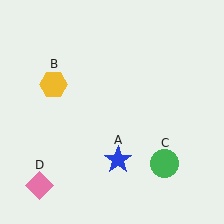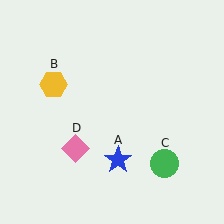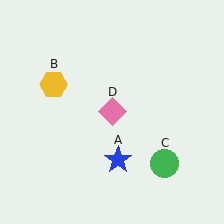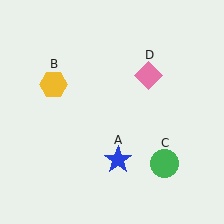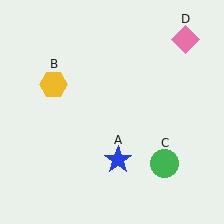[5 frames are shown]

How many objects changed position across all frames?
1 object changed position: pink diamond (object D).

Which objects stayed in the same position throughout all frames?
Blue star (object A) and yellow hexagon (object B) and green circle (object C) remained stationary.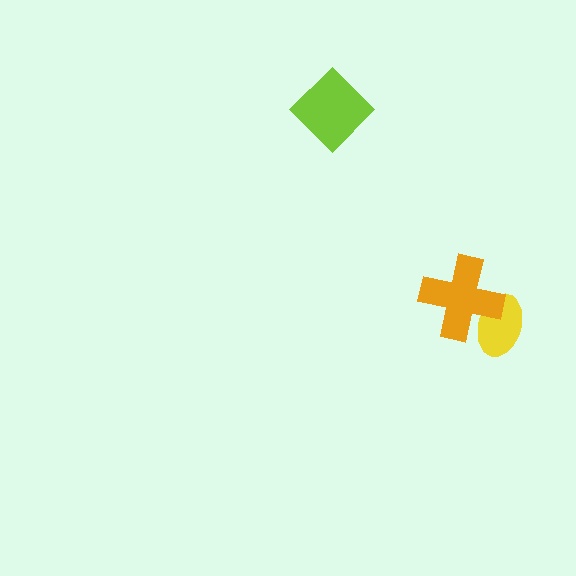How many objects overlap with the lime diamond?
0 objects overlap with the lime diamond.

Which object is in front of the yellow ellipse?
The orange cross is in front of the yellow ellipse.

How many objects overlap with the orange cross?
1 object overlaps with the orange cross.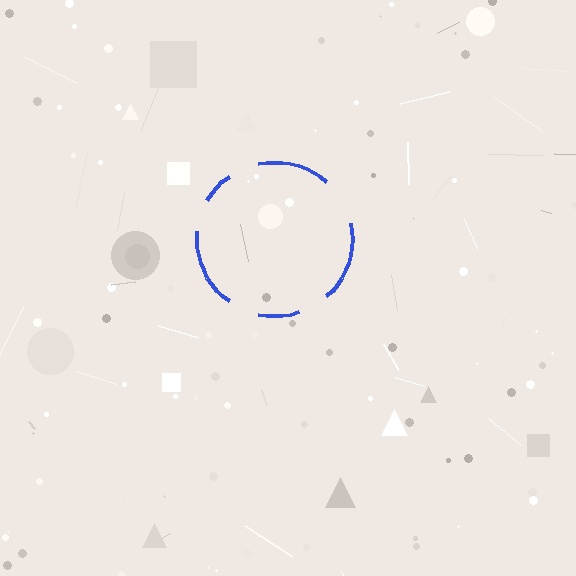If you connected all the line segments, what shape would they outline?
They would outline a circle.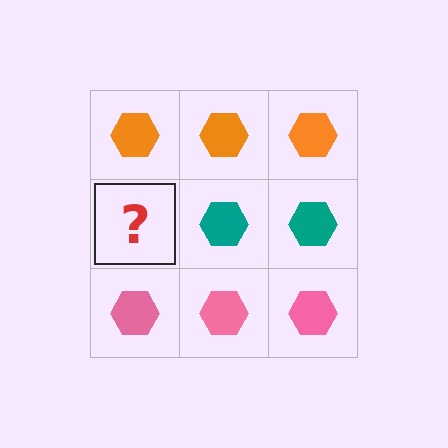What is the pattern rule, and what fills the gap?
The rule is that each row has a consistent color. The gap should be filled with a teal hexagon.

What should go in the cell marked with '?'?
The missing cell should contain a teal hexagon.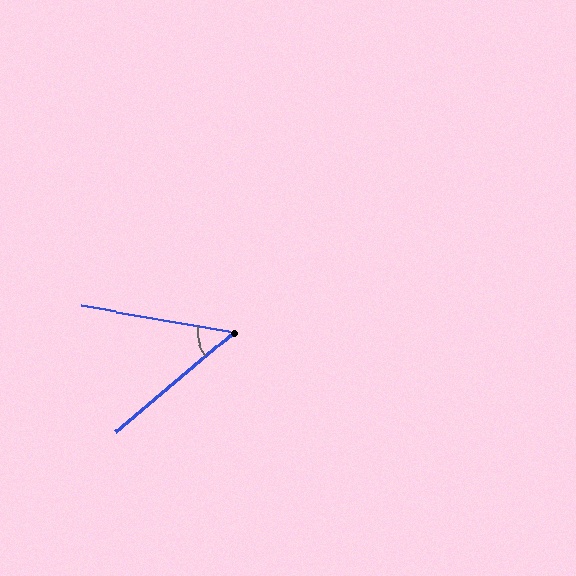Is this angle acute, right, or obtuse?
It is acute.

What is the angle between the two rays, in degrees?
Approximately 50 degrees.